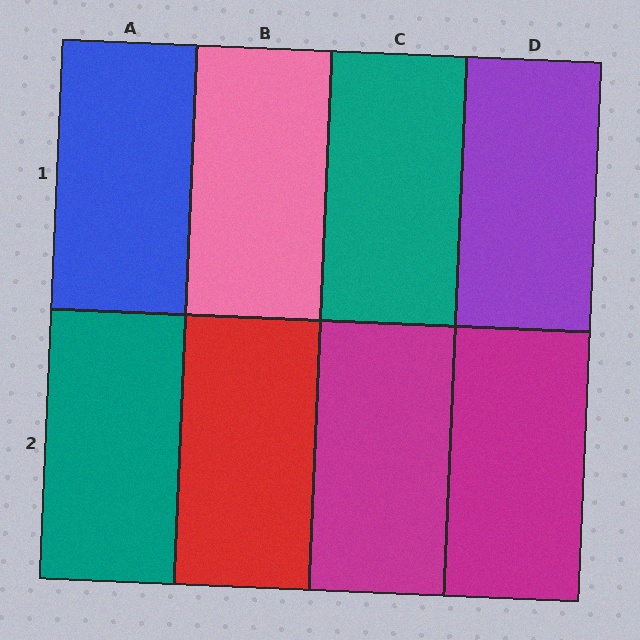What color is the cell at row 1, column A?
Blue.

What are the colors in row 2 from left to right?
Teal, red, magenta, magenta.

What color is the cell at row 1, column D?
Purple.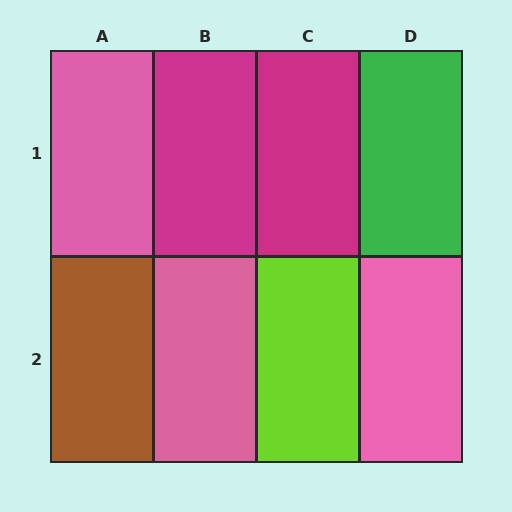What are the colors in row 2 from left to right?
Brown, pink, lime, pink.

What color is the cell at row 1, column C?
Magenta.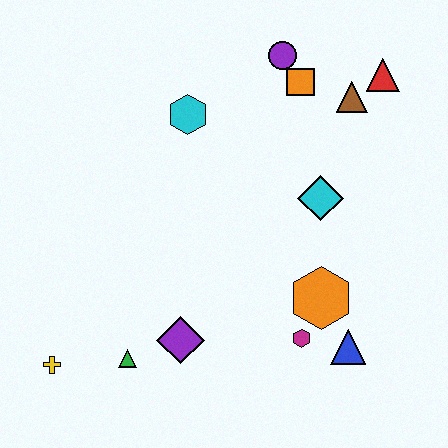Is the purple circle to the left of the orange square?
Yes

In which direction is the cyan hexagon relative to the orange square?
The cyan hexagon is to the left of the orange square.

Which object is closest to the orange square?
The purple circle is closest to the orange square.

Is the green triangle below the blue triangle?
Yes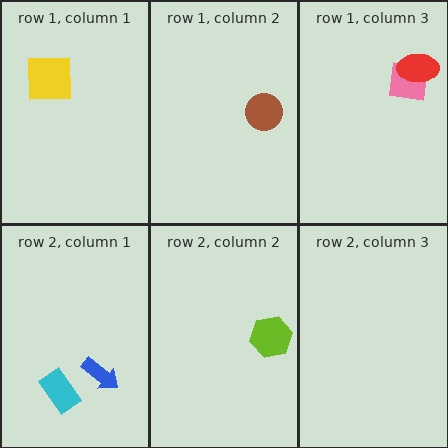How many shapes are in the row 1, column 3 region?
2.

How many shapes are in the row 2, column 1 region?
2.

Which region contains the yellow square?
The row 1, column 1 region.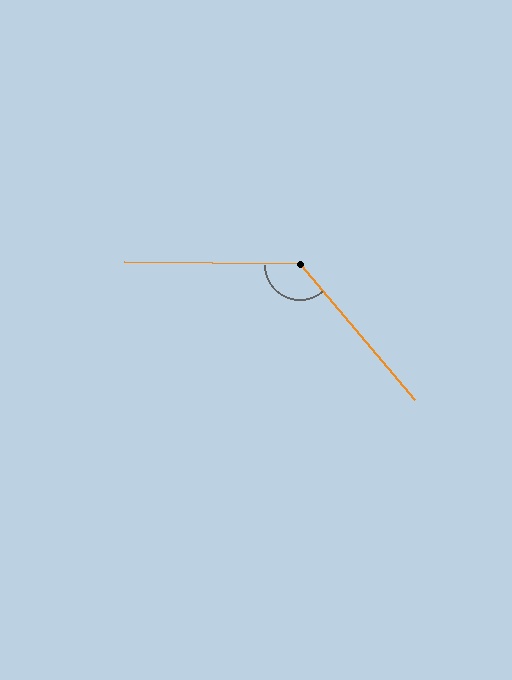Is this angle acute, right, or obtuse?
It is obtuse.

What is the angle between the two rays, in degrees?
Approximately 131 degrees.